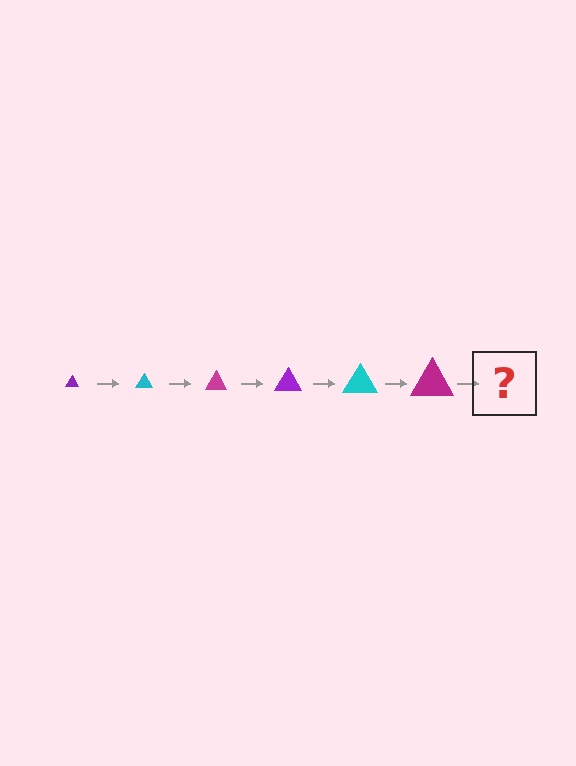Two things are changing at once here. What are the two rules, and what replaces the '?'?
The two rules are that the triangle grows larger each step and the color cycles through purple, cyan, and magenta. The '?' should be a purple triangle, larger than the previous one.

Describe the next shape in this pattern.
It should be a purple triangle, larger than the previous one.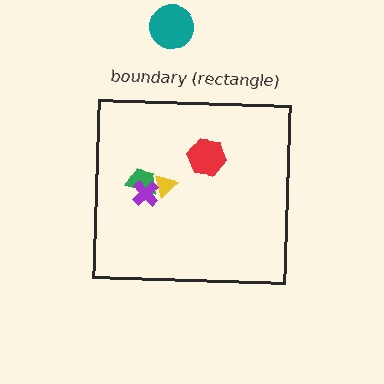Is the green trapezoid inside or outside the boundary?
Inside.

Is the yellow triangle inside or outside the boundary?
Inside.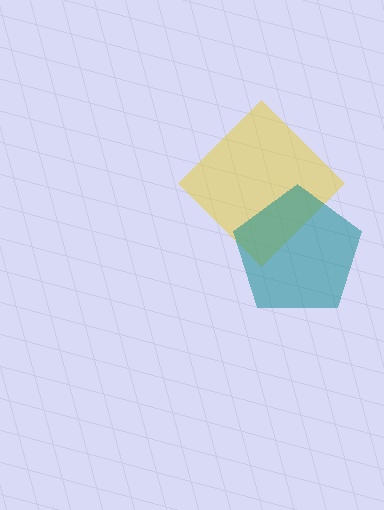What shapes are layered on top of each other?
The layered shapes are: a yellow diamond, a teal pentagon.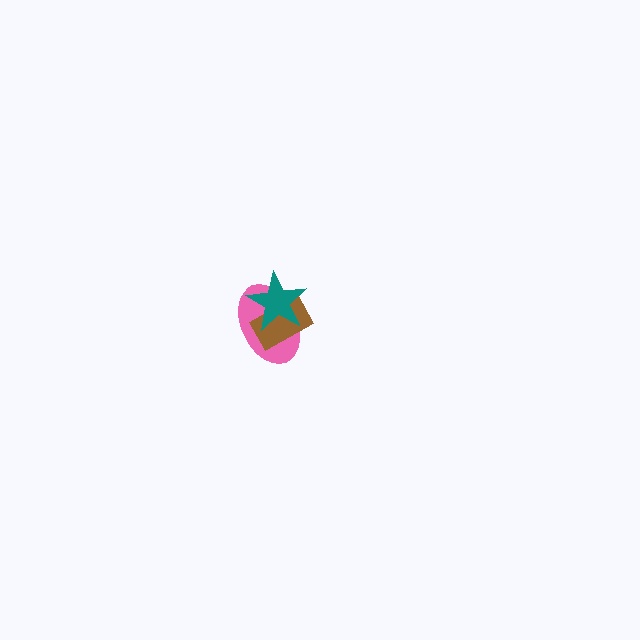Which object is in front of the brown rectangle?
The teal star is in front of the brown rectangle.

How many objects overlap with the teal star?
2 objects overlap with the teal star.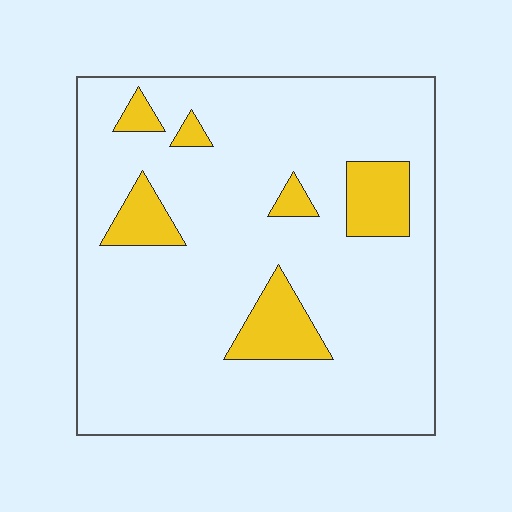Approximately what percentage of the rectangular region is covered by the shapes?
Approximately 15%.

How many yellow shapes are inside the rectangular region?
6.